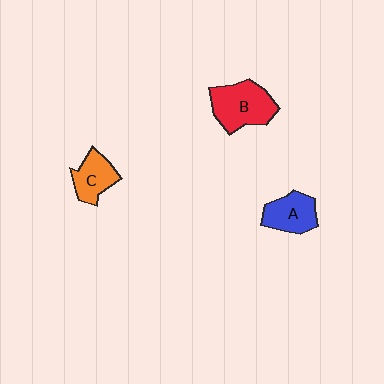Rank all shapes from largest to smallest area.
From largest to smallest: B (red), A (blue), C (orange).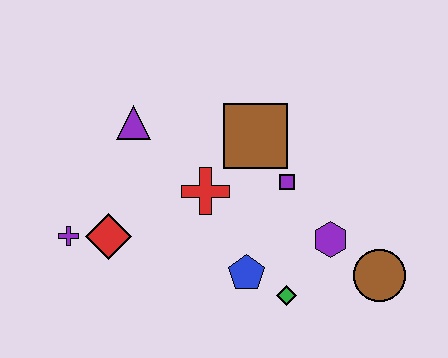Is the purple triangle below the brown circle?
No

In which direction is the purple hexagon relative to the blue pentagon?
The purple hexagon is to the right of the blue pentagon.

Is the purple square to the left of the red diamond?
No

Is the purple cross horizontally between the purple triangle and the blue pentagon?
No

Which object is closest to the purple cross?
The red diamond is closest to the purple cross.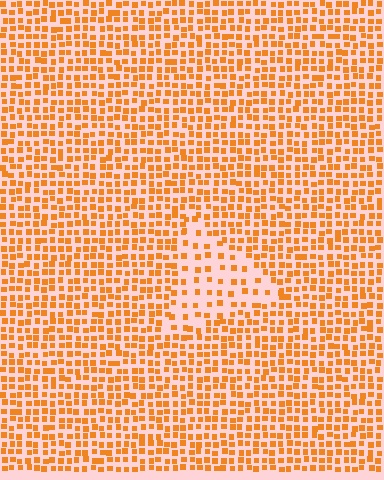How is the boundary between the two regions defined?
The boundary is defined by a change in element density (approximately 2.1x ratio). All elements are the same color, size, and shape.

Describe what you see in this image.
The image contains small orange elements arranged at two different densities. A triangle-shaped region is visible where the elements are less densely packed than the surrounding area.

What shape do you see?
I see a triangle.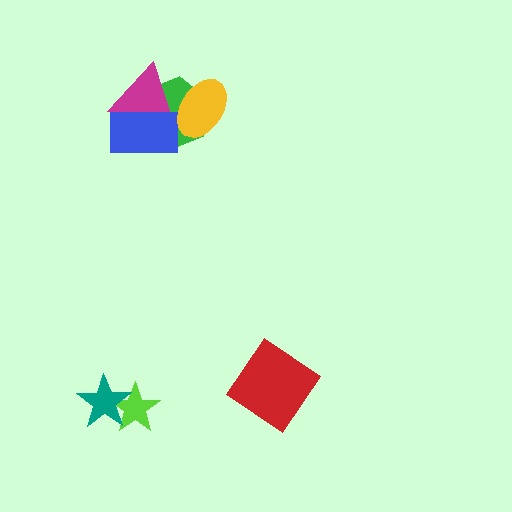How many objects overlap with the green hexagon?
3 objects overlap with the green hexagon.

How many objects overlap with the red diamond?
0 objects overlap with the red diamond.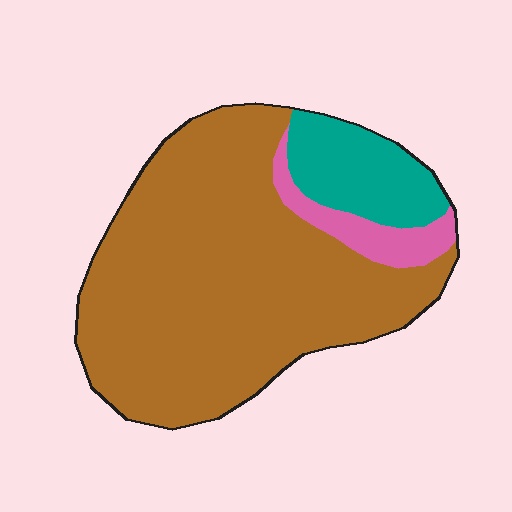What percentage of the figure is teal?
Teal covers around 15% of the figure.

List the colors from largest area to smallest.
From largest to smallest: brown, teal, pink.